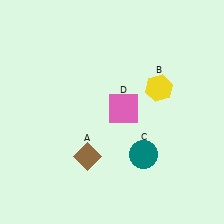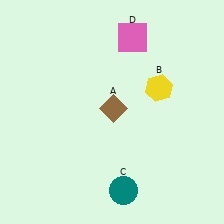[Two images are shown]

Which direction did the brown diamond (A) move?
The brown diamond (A) moved up.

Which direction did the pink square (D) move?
The pink square (D) moved up.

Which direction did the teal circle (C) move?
The teal circle (C) moved down.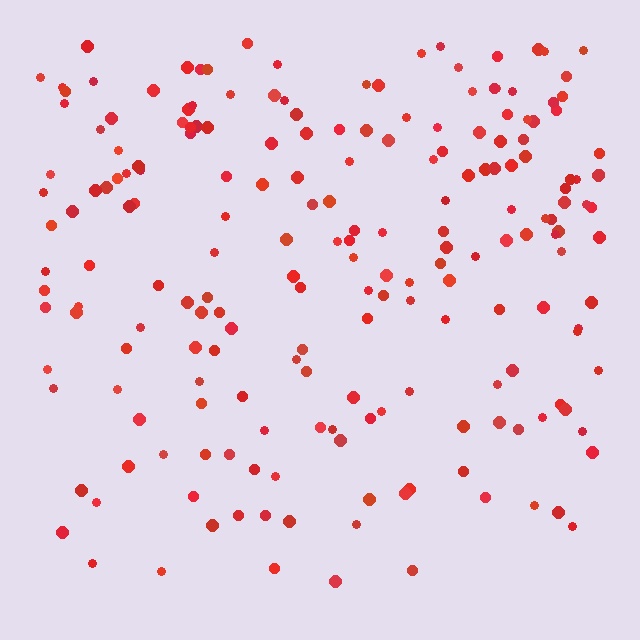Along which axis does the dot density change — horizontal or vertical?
Vertical.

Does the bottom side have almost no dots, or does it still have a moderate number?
Still a moderate number, just noticeably fewer than the top.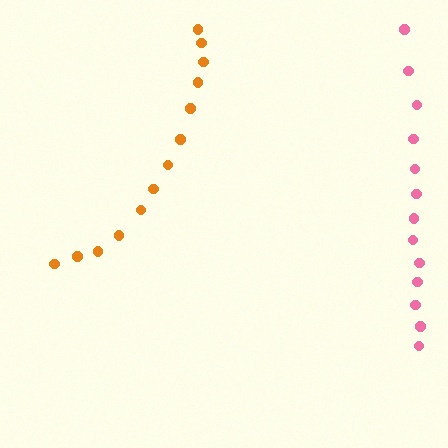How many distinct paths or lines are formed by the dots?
There are 2 distinct paths.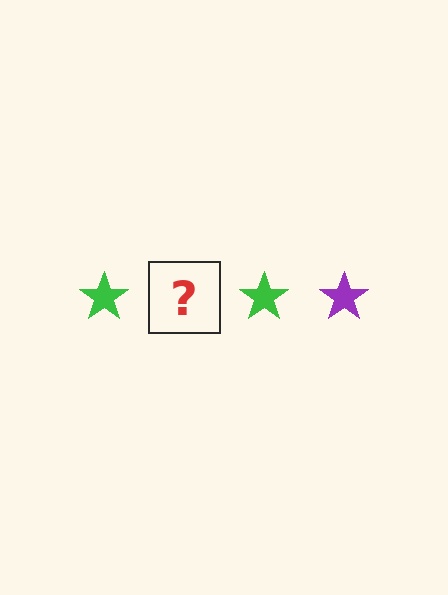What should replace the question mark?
The question mark should be replaced with a purple star.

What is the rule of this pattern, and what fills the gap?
The rule is that the pattern cycles through green, purple stars. The gap should be filled with a purple star.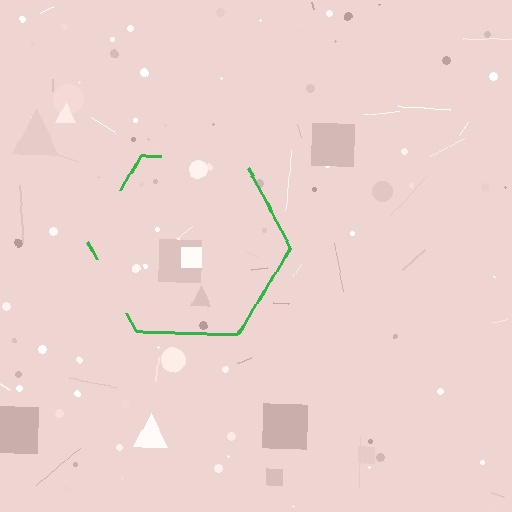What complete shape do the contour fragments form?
The contour fragments form a hexagon.